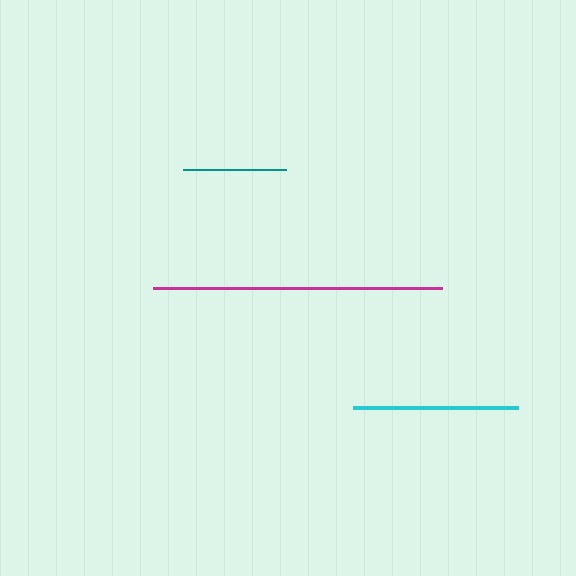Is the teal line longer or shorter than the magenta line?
The magenta line is longer than the teal line.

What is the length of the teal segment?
The teal segment is approximately 102 pixels long.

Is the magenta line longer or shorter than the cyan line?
The magenta line is longer than the cyan line.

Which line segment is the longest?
The magenta line is the longest at approximately 289 pixels.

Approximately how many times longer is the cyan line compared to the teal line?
The cyan line is approximately 1.6 times the length of the teal line.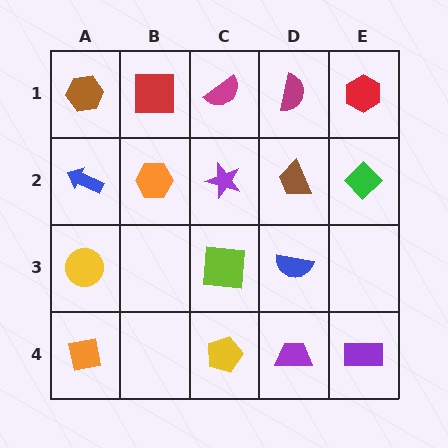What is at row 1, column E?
A red hexagon.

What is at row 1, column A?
A brown hexagon.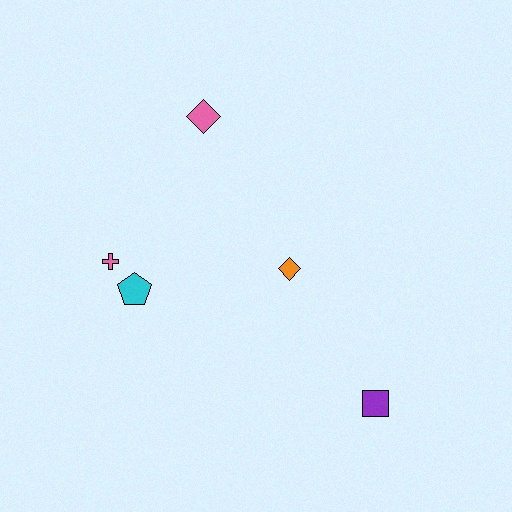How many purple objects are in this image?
There is 1 purple object.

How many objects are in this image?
There are 5 objects.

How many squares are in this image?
There is 1 square.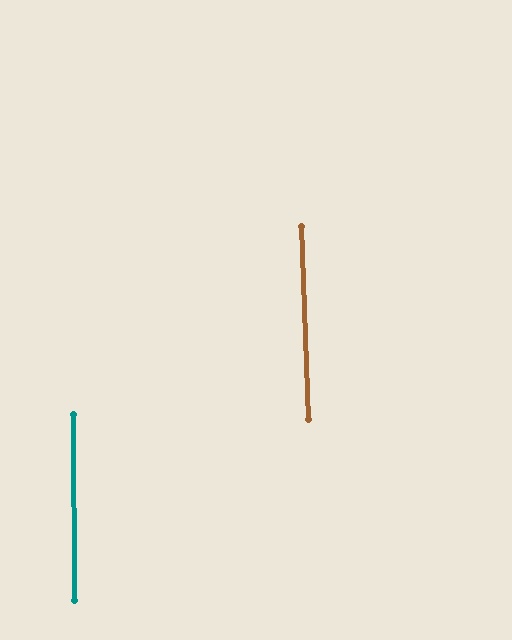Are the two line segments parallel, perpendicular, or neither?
Parallel — their directions differ by only 2.0°.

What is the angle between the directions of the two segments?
Approximately 2 degrees.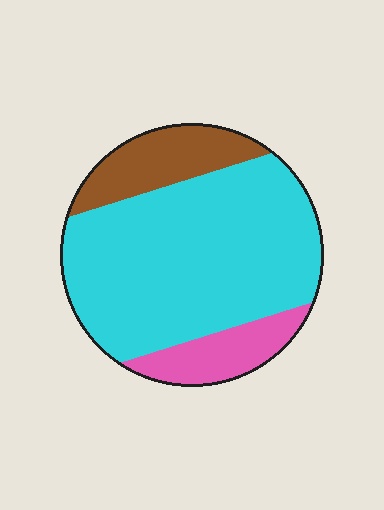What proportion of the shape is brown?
Brown covers about 15% of the shape.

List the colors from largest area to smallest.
From largest to smallest: cyan, brown, pink.